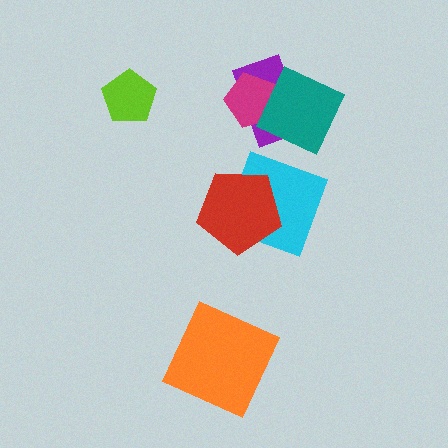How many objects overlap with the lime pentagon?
0 objects overlap with the lime pentagon.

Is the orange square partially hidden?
No, no other shape covers it.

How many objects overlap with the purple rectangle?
2 objects overlap with the purple rectangle.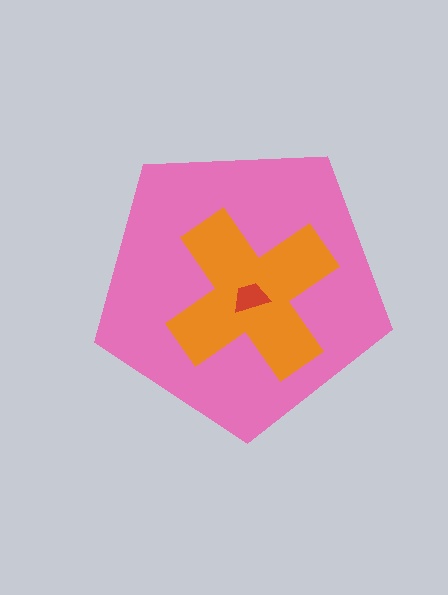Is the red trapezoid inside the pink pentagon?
Yes.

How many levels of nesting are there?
3.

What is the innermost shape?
The red trapezoid.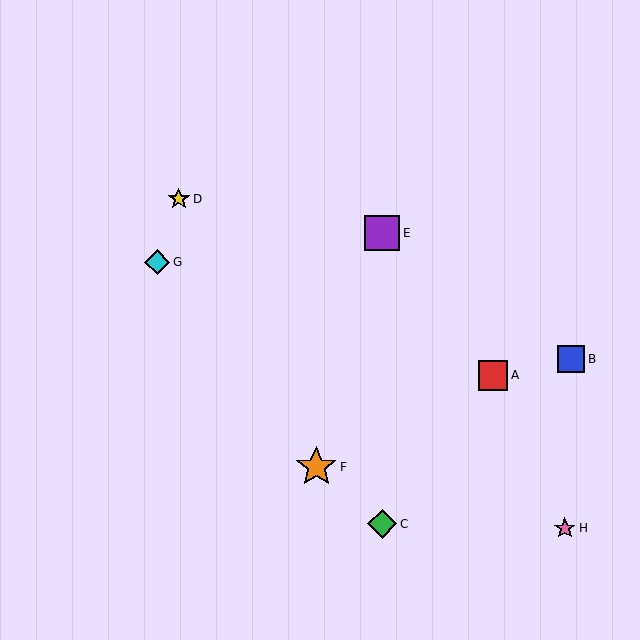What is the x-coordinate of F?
Object F is at x≈316.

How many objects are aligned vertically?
2 objects (C, E) are aligned vertically.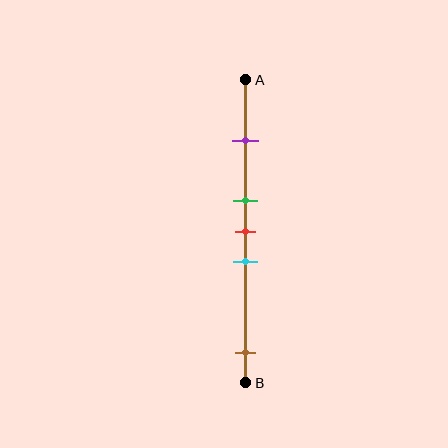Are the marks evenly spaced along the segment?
No, the marks are not evenly spaced.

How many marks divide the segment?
There are 5 marks dividing the segment.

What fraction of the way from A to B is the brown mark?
The brown mark is approximately 90% (0.9) of the way from A to B.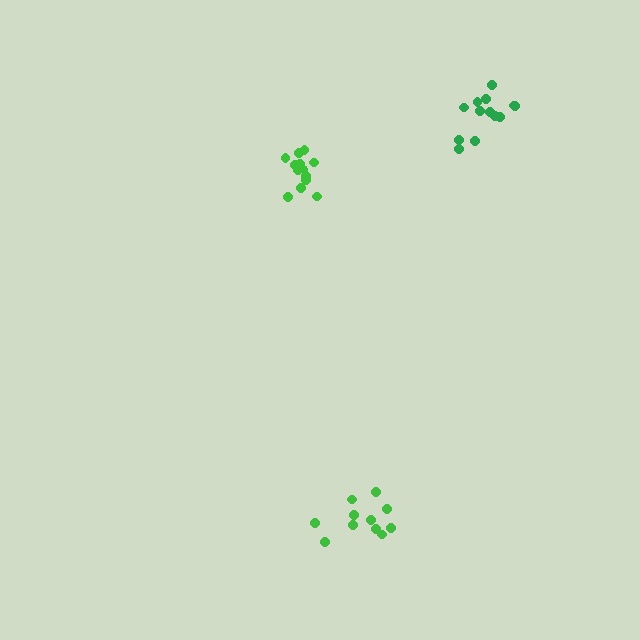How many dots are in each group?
Group 1: 13 dots, Group 2: 11 dots, Group 3: 13 dots (37 total).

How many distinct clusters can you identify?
There are 3 distinct clusters.